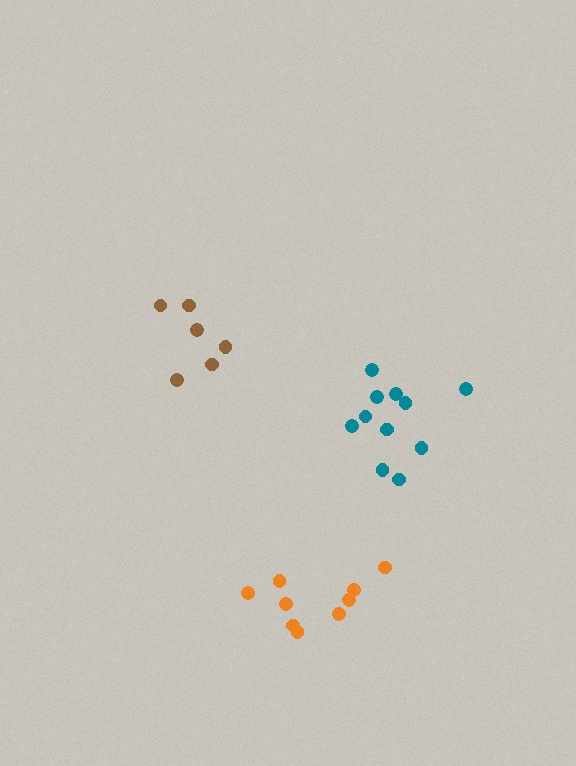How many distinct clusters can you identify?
There are 3 distinct clusters.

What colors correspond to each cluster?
The clusters are colored: orange, brown, teal.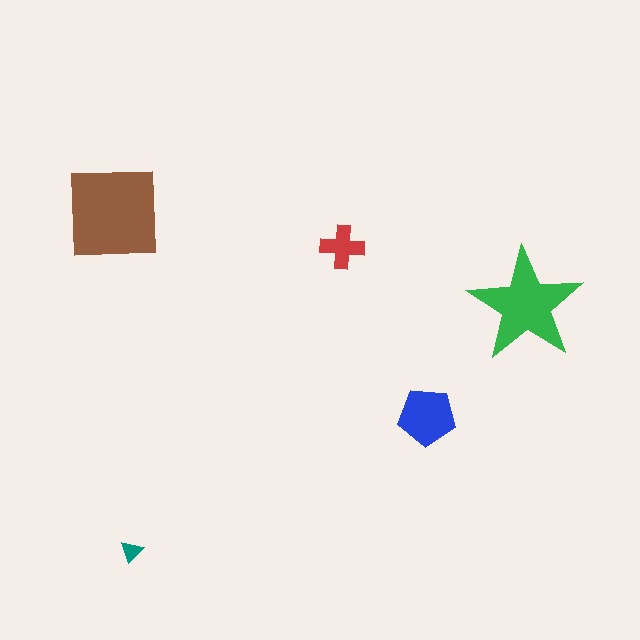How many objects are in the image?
There are 5 objects in the image.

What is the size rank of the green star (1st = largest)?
2nd.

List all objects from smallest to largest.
The teal triangle, the red cross, the blue pentagon, the green star, the brown square.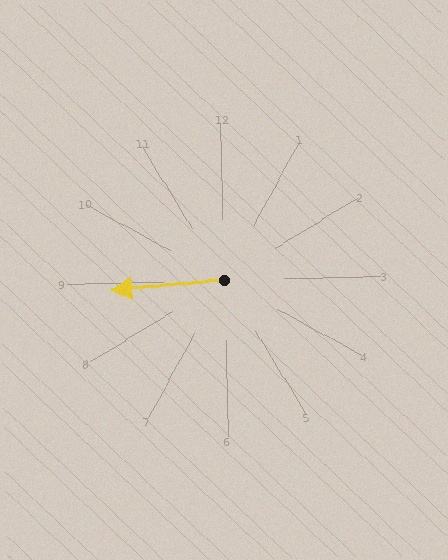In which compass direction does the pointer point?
West.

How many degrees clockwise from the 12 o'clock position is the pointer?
Approximately 266 degrees.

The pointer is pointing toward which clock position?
Roughly 9 o'clock.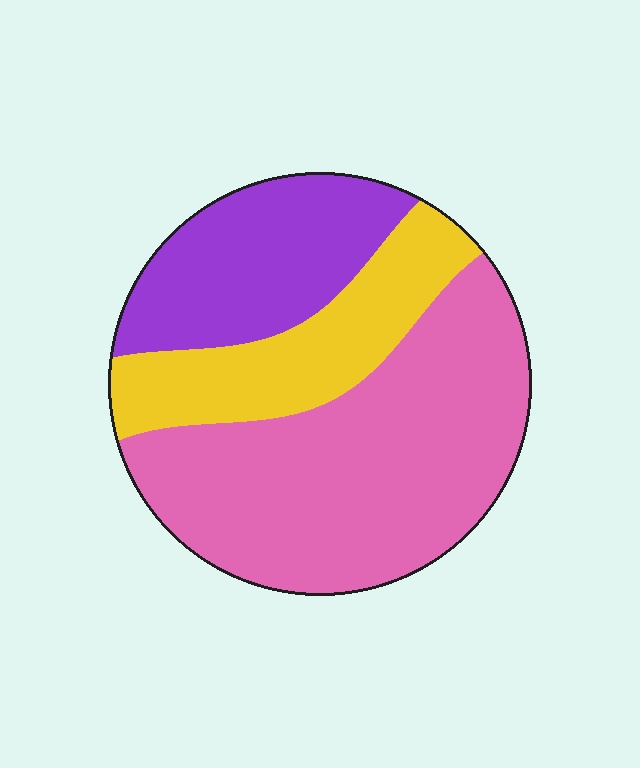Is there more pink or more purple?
Pink.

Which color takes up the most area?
Pink, at roughly 55%.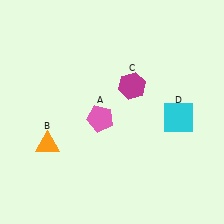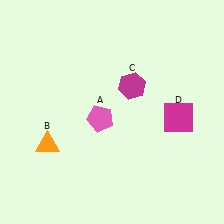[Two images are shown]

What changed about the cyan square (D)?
In Image 1, D is cyan. In Image 2, it changed to magenta.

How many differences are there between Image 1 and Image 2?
There is 1 difference between the two images.